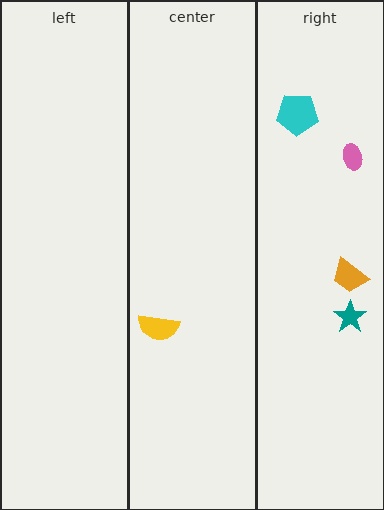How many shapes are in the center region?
1.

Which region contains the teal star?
The right region.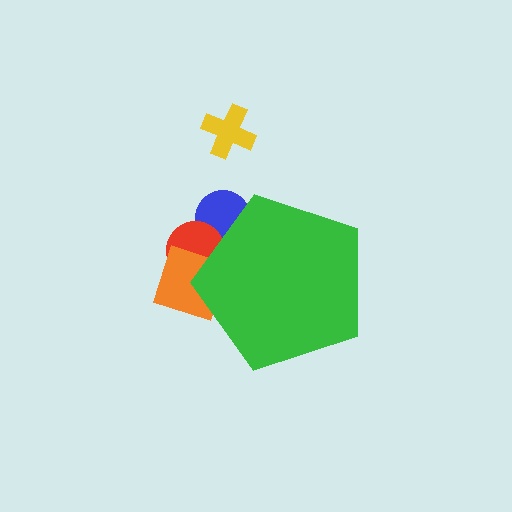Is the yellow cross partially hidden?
No, the yellow cross is fully visible.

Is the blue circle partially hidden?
Yes, the blue circle is partially hidden behind the green pentagon.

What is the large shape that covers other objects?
A green pentagon.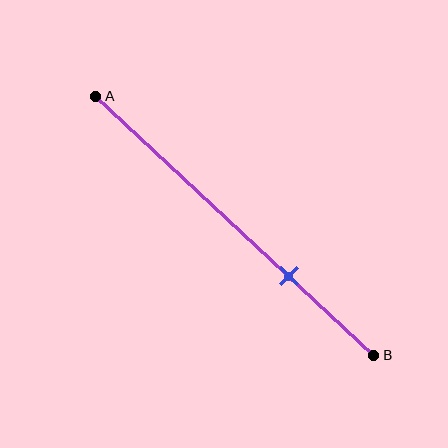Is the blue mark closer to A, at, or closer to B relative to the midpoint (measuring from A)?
The blue mark is closer to point B than the midpoint of segment AB.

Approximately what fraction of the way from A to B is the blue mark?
The blue mark is approximately 70% of the way from A to B.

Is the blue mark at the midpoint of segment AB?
No, the mark is at about 70% from A, not at the 50% midpoint.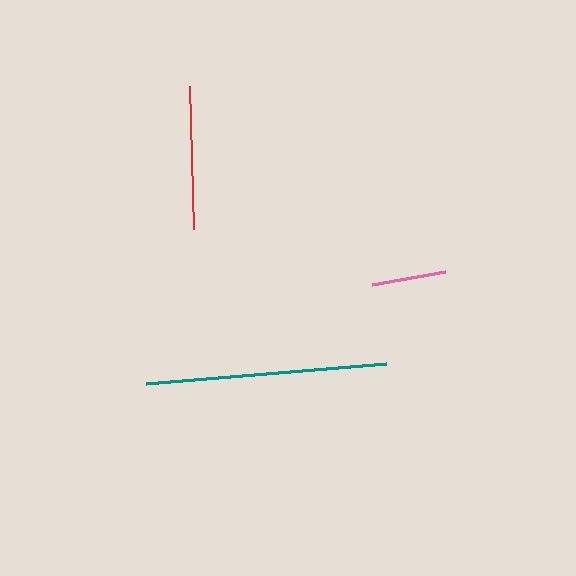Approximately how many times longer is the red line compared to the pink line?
The red line is approximately 1.9 times the length of the pink line.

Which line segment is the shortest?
The pink line is the shortest at approximately 74 pixels.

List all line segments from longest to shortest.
From longest to shortest: teal, red, pink.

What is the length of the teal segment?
The teal segment is approximately 241 pixels long.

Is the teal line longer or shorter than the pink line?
The teal line is longer than the pink line.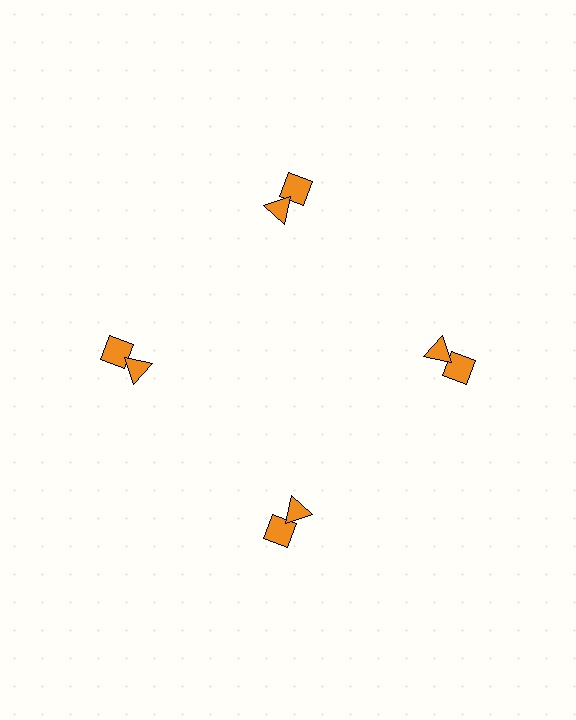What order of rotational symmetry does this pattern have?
This pattern has 4-fold rotational symmetry.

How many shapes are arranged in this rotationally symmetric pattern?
There are 8 shapes, arranged in 4 groups of 2.